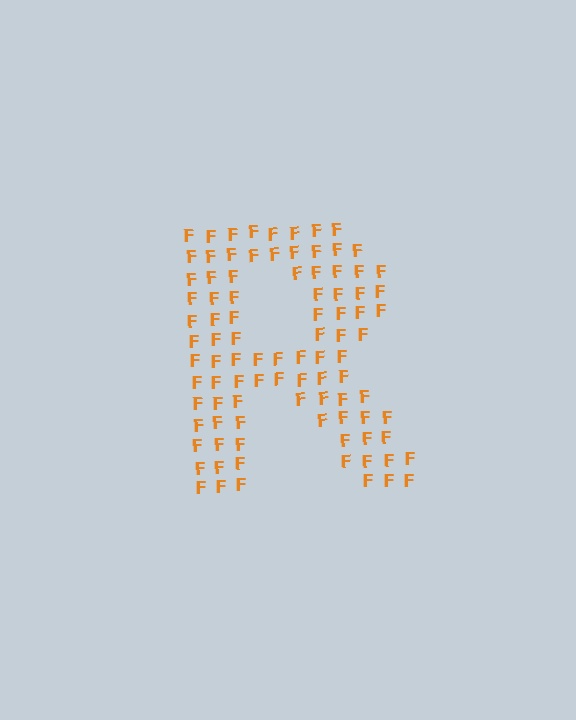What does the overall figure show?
The overall figure shows the letter R.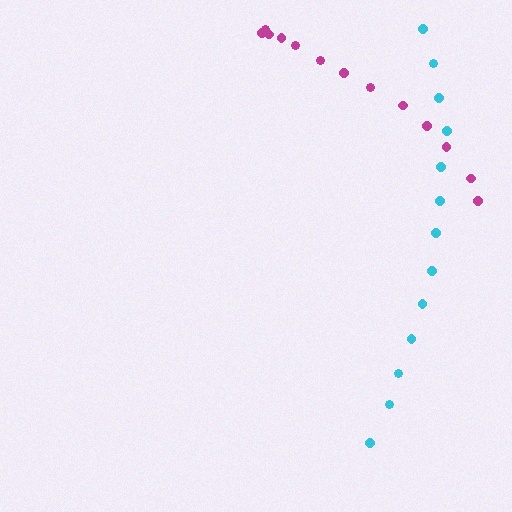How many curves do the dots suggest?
There are 2 distinct paths.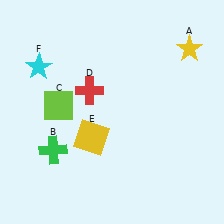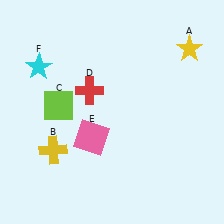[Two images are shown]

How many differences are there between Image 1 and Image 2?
There are 2 differences between the two images.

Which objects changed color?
B changed from green to yellow. E changed from yellow to pink.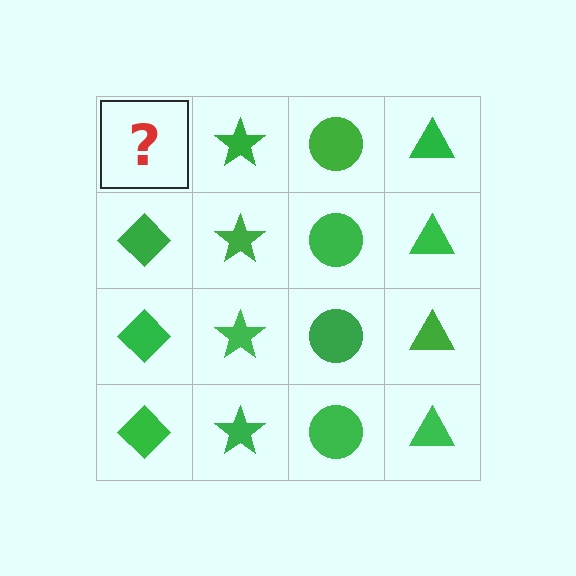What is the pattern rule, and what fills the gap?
The rule is that each column has a consistent shape. The gap should be filled with a green diamond.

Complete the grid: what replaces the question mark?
The question mark should be replaced with a green diamond.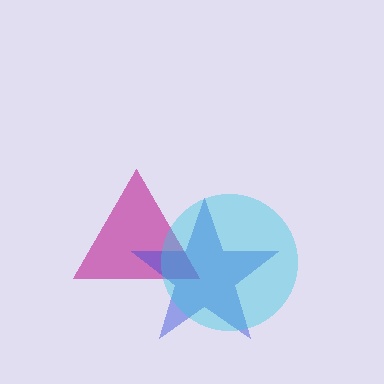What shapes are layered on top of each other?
The layered shapes are: a magenta triangle, a blue star, a cyan circle.